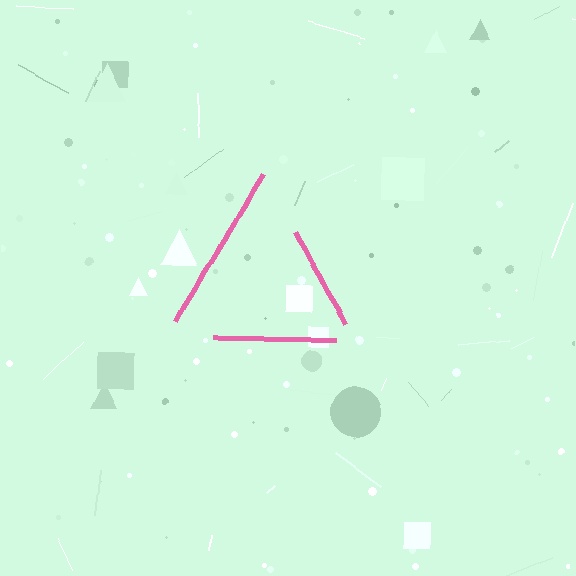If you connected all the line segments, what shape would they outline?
They would outline a triangle.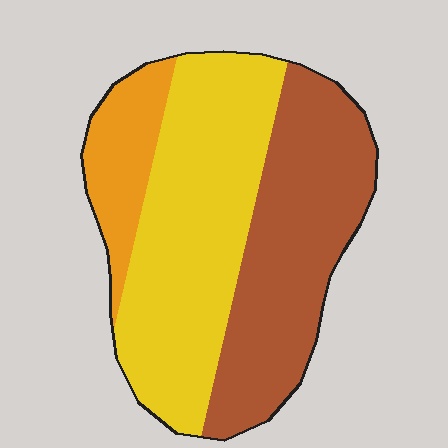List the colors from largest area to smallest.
From largest to smallest: yellow, brown, orange.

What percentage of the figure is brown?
Brown takes up about two fifths (2/5) of the figure.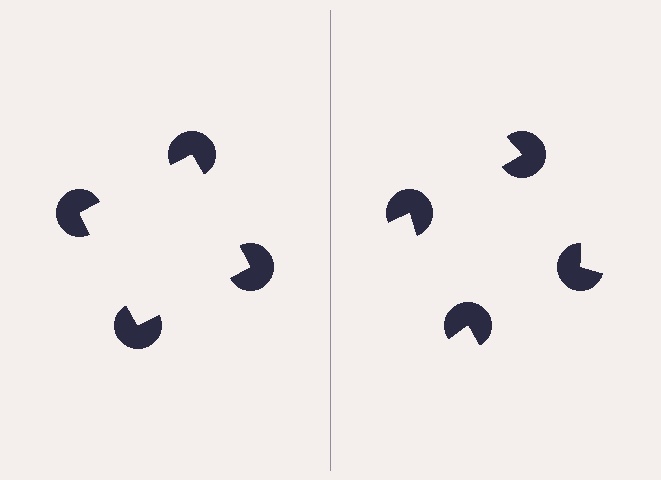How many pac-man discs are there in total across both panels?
8 — 4 on each side.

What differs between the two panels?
The pac-man discs are positioned identically on both sides; only the wedge orientations differ. On the left they align to a square; on the right they are misaligned.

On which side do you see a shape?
An illusory square appears on the left side. On the right side the wedge cuts are rotated, so no coherent shape forms.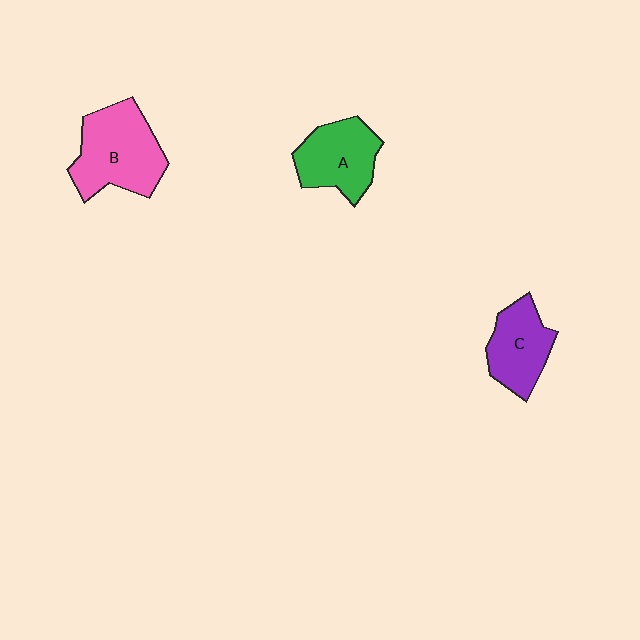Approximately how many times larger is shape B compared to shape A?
Approximately 1.3 times.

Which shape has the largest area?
Shape B (pink).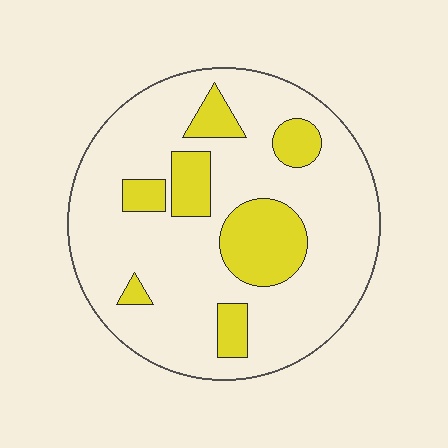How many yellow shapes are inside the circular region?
7.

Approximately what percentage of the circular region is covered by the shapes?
Approximately 20%.